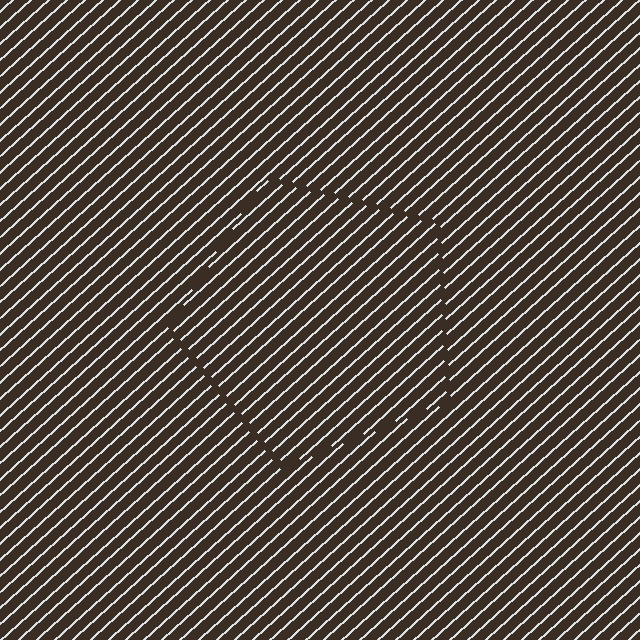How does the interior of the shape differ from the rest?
The interior of the shape contains the same grating, shifted by half a period — the contour is defined by the phase discontinuity where line-ends from the inner and outer gratings abut.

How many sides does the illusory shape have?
5 sides — the line-ends trace a pentagon.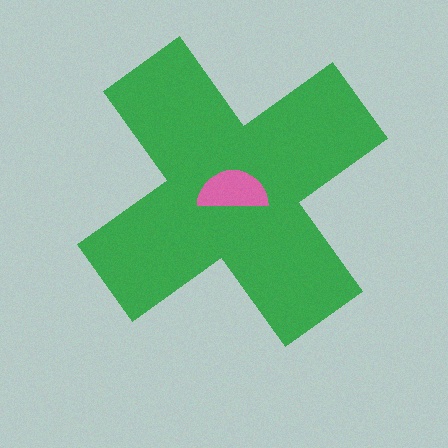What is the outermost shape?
The green cross.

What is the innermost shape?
The pink semicircle.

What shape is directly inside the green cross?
The pink semicircle.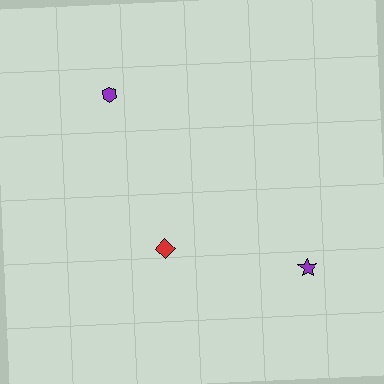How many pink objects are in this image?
There are no pink objects.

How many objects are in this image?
There are 3 objects.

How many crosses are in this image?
There are no crosses.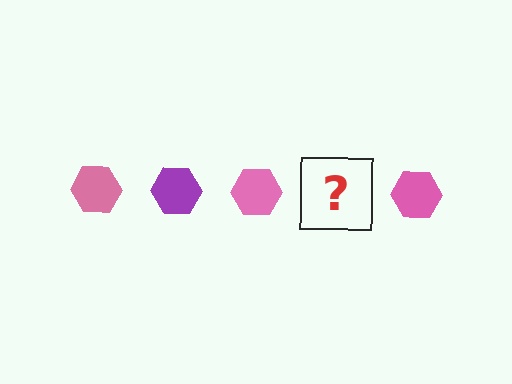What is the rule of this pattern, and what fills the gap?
The rule is that the pattern cycles through pink, purple hexagons. The gap should be filled with a purple hexagon.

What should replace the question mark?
The question mark should be replaced with a purple hexagon.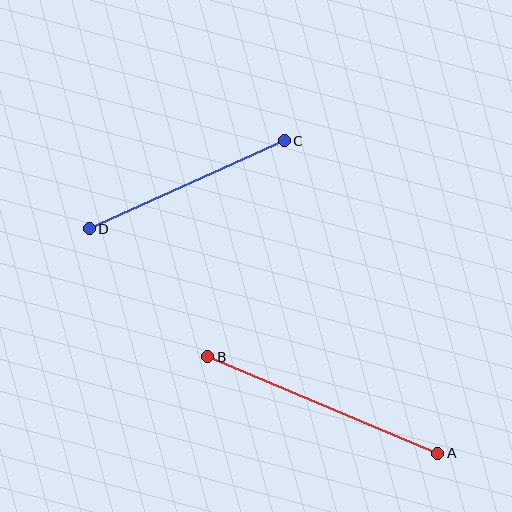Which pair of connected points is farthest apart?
Points A and B are farthest apart.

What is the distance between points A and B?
The distance is approximately 249 pixels.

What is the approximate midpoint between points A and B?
The midpoint is at approximately (323, 405) pixels.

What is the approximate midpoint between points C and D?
The midpoint is at approximately (187, 185) pixels.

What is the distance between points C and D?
The distance is approximately 214 pixels.